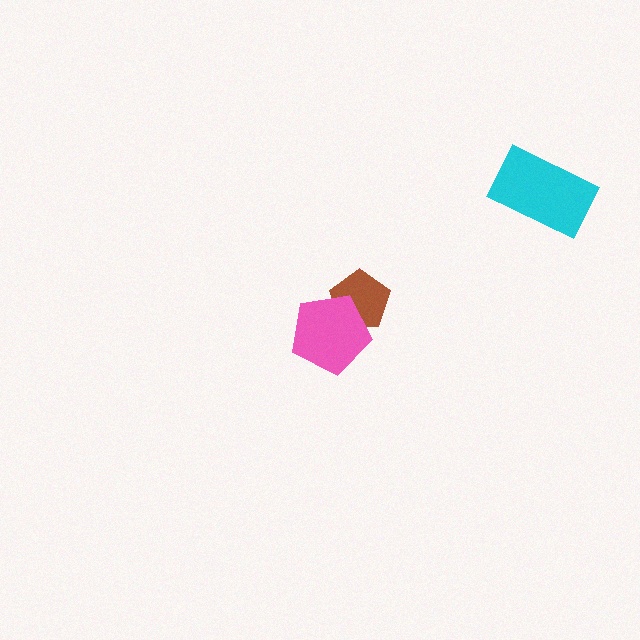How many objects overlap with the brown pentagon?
1 object overlaps with the brown pentagon.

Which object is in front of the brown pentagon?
The pink pentagon is in front of the brown pentagon.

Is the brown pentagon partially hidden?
Yes, it is partially covered by another shape.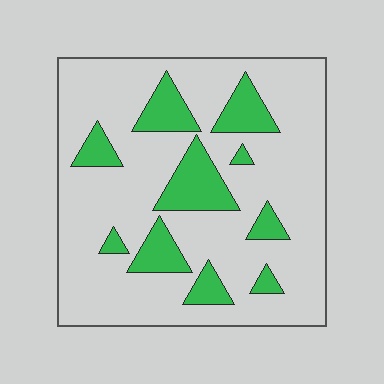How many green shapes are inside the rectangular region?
10.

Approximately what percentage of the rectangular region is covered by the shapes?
Approximately 20%.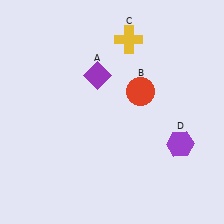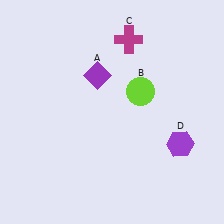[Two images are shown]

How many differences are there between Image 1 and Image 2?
There are 2 differences between the two images.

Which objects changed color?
B changed from red to lime. C changed from yellow to magenta.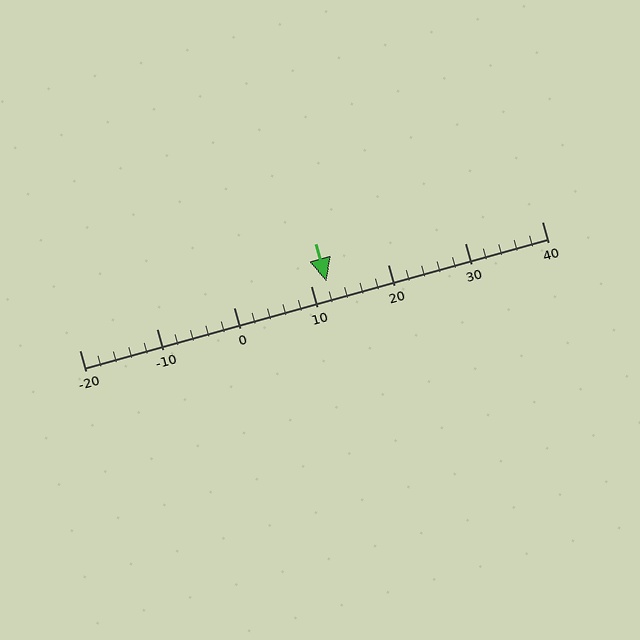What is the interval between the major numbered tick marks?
The major tick marks are spaced 10 units apart.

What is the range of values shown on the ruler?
The ruler shows values from -20 to 40.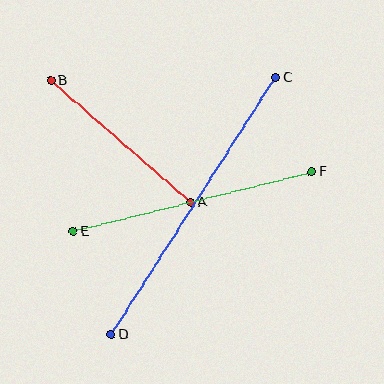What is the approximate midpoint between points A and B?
The midpoint is at approximately (121, 141) pixels.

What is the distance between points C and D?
The distance is approximately 305 pixels.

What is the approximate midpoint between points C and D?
The midpoint is at approximately (193, 206) pixels.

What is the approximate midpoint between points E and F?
The midpoint is at approximately (193, 201) pixels.